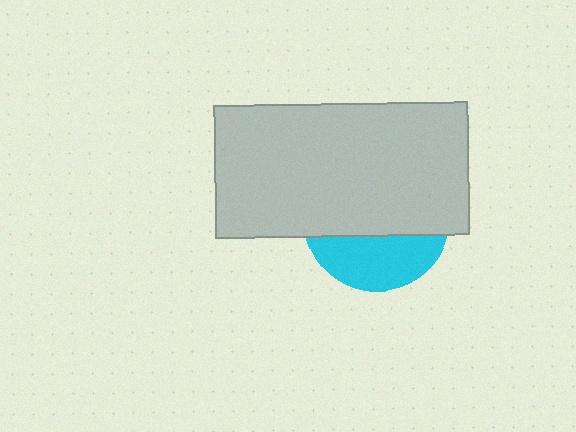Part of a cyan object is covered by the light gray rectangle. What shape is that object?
It is a circle.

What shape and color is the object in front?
The object in front is a light gray rectangle.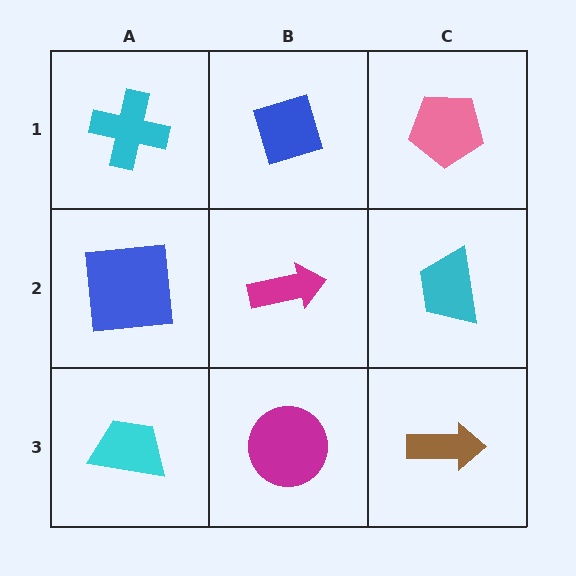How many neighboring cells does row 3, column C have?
2.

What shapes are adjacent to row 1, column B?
A magenta arrow (row 2, column B), a cyan cross (row 1, column A), a pink pentagon (row 1, column C).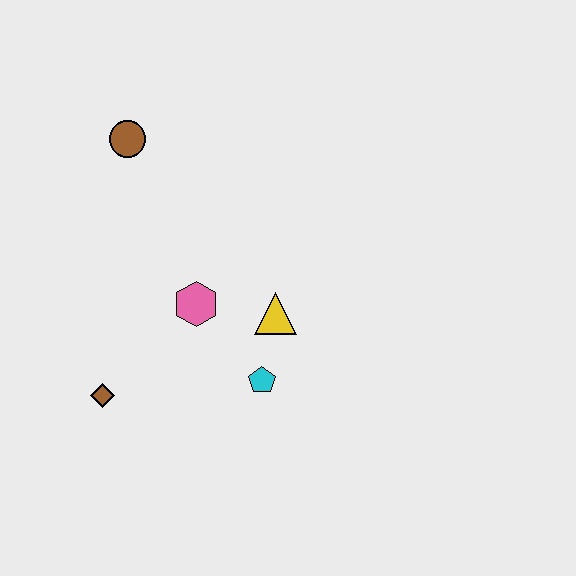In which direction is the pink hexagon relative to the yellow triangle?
The pink hexagon is to the left of the yellow triangle.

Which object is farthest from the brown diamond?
The brown circle is farthest from the brown diamond.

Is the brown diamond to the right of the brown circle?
No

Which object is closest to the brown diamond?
The pink hexagon is closest to the brown diamond.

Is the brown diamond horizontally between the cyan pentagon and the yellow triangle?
No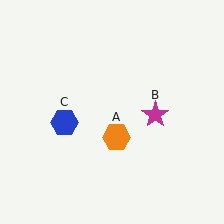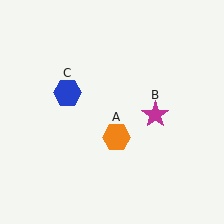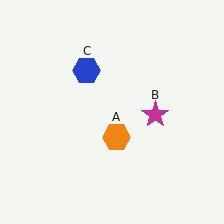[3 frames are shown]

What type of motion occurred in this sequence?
The blue hexagon (object C) rotated clockwise around the center of the scene.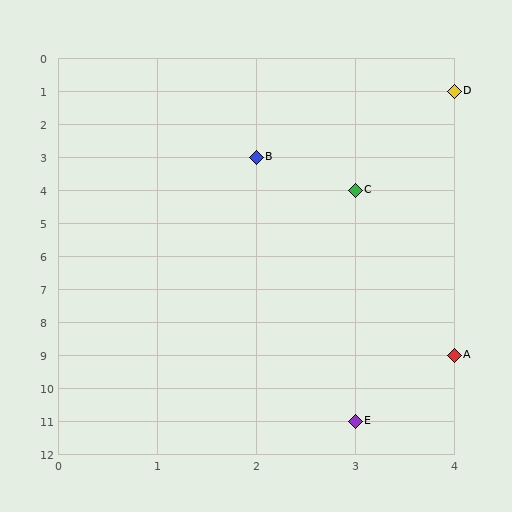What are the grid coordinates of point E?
Point E is at grid coordinates (3, 11).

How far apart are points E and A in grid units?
Points E and A are 1 column and 2 rows apart (about 2.2 grid units diagonally).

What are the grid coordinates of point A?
Point A is at grid coordinates (4, 9).